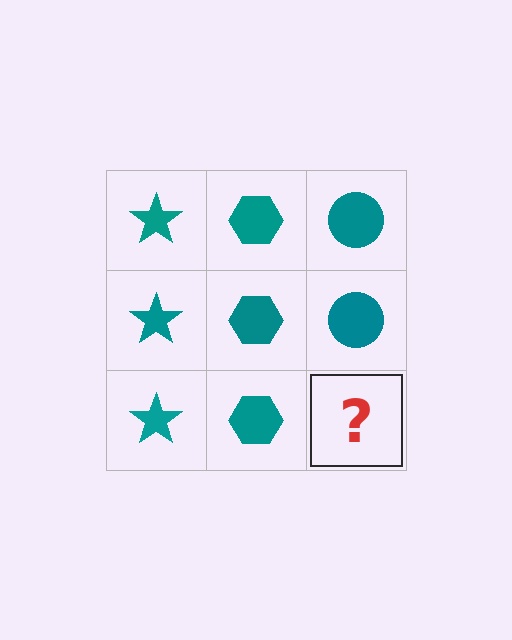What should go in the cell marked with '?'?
The missing cell should contain a teal circle.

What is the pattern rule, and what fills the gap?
The rule is that each column has a consistent shape. The gap should be filled with a teal circle.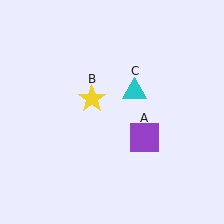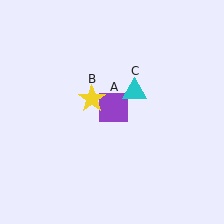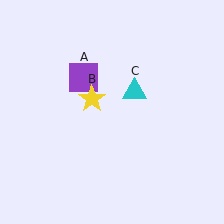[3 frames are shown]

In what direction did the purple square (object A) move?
The purple square (object A) moved up and to the left.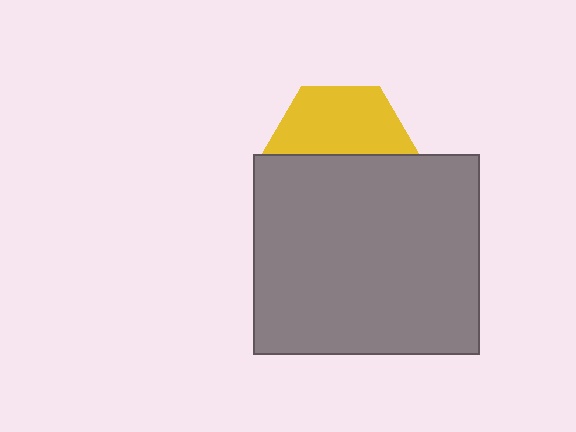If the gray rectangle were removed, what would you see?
You would see the complete yellow hexagon.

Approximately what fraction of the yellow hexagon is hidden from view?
Roughly 50% of the yellow hexagon is hidden behind the gray rectangle.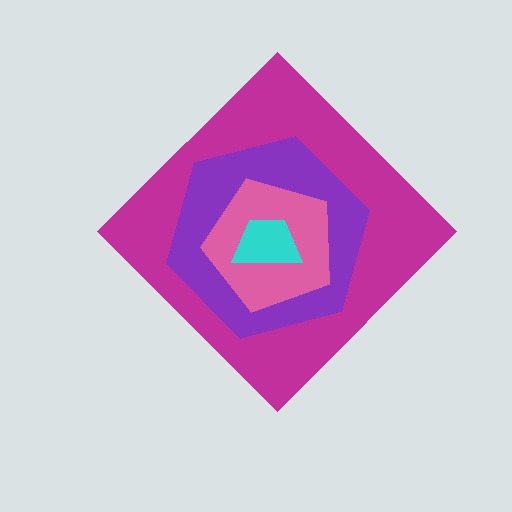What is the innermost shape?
The cyan trapezoid.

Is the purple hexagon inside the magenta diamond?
Yes.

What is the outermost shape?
The magenta diamond.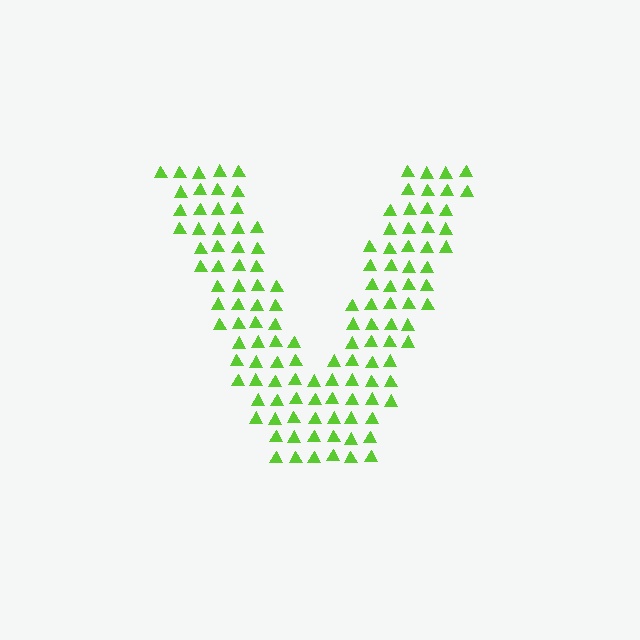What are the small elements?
The small elements are triangles.